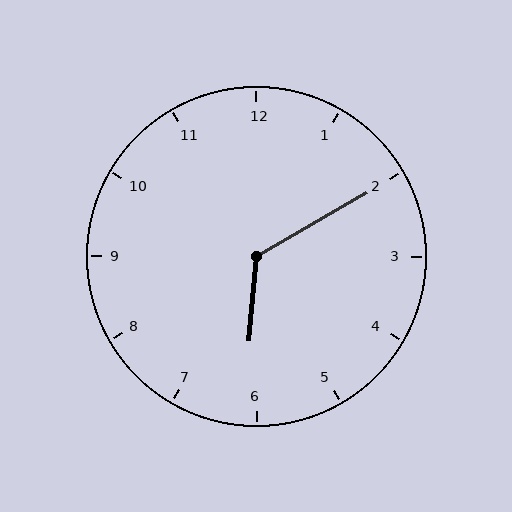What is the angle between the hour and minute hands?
Approximately 125 degrees.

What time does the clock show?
6:10.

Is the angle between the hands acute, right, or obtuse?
It is obtuse.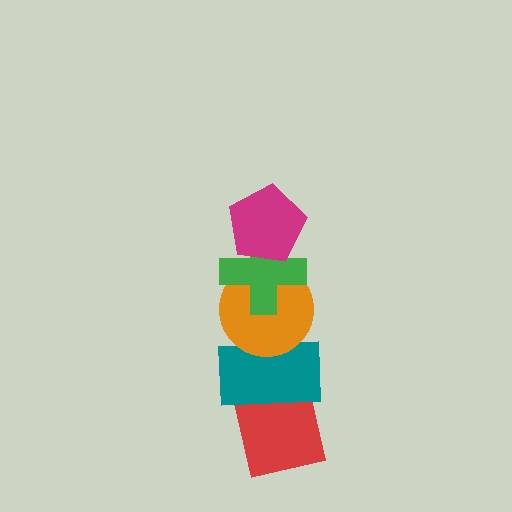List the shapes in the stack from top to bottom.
From top to bottom: the magenta pentagon, the green cross, the orange circle, the teal rectangle, the red square.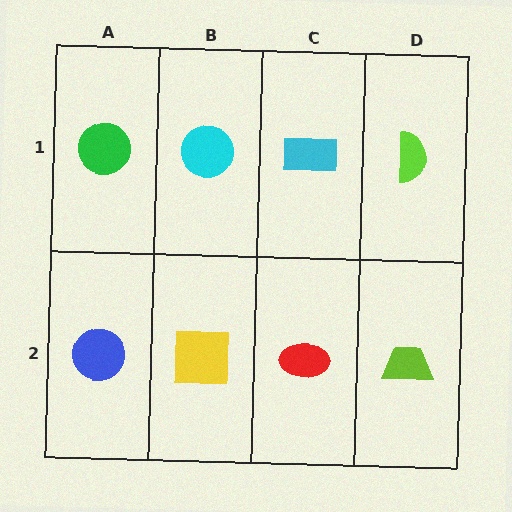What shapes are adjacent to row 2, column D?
A lime semicircle (row 1, column D), a red ellipse (row 2, column C).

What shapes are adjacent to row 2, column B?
A cyan circle (row 1, column B), a blue circle (row 2, column A), a red ellipse (row 2, column C).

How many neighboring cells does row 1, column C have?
3.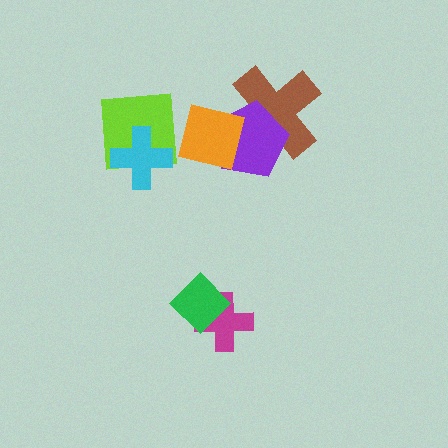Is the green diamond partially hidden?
No, no other shape covers it.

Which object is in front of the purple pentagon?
The orange square is in front of the purple pentagon.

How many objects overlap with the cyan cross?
1 object overlaps with the cyan cross.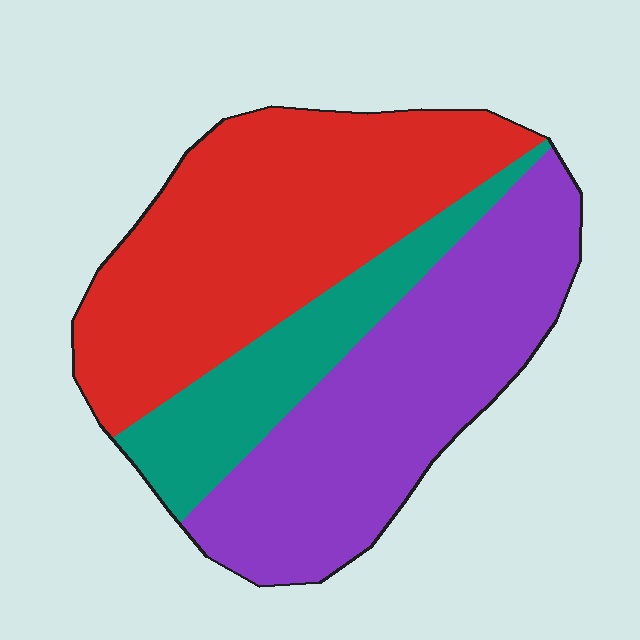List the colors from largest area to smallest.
From largest to smallest: red, purple, teal.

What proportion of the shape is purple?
Purple takes up about two fifths (2/5) of the shape.